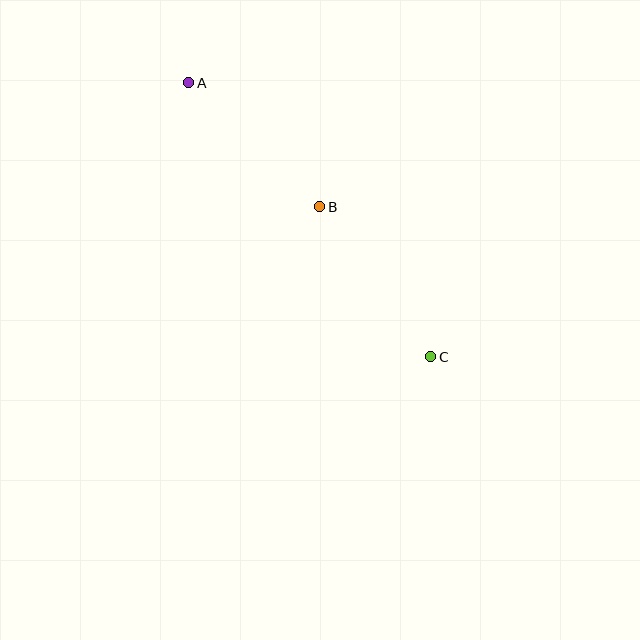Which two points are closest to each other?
Points A and B are closest to each other.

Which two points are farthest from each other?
Points A and C are farthest from each other.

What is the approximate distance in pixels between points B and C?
The distance between B and C is approximately 187 pixels.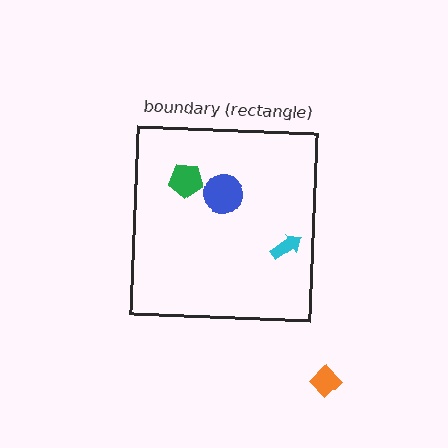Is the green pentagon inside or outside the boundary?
Inside.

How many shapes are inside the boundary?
3 inside, 1 outside.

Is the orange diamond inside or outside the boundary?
Outside.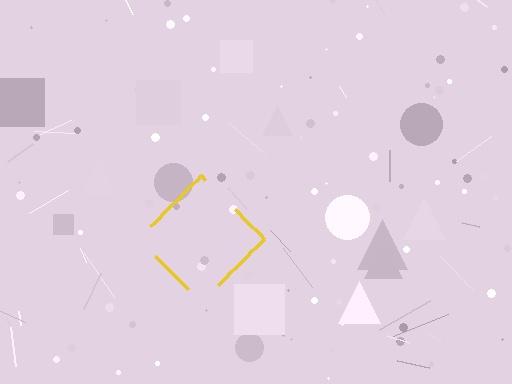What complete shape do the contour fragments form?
The contour fragments form a diamond.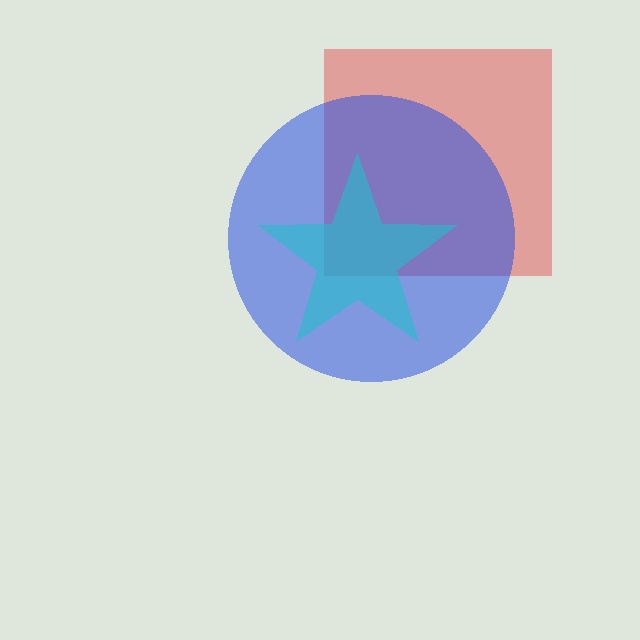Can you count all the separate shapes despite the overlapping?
Yes, there are 3 separate shapes.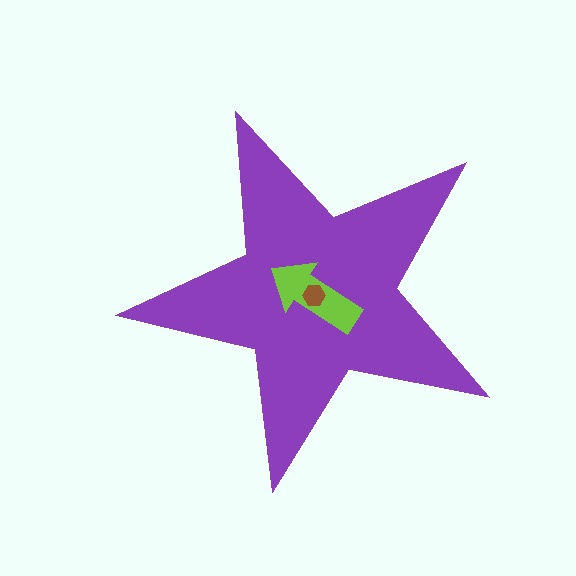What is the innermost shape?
The brown hexagon.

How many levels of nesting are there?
3.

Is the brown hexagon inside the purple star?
Yes.